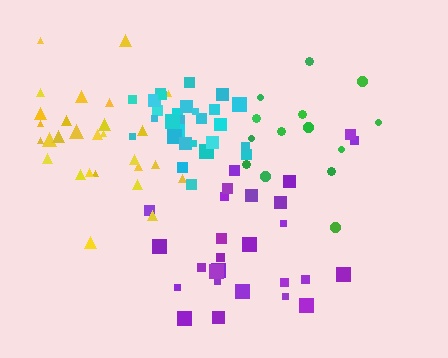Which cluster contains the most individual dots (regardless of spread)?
Yellow (30).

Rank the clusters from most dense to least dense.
cyan, yellow, purple, green.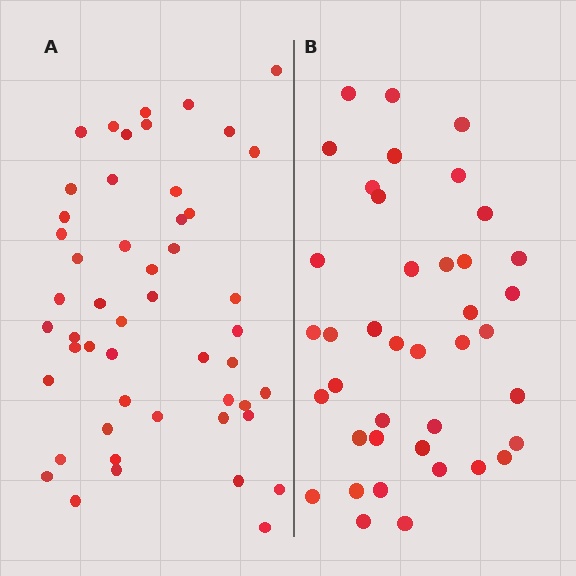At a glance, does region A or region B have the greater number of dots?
Region A (the left region) has more dots.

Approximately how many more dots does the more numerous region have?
Region A has roughly 10 or so more dots than region B.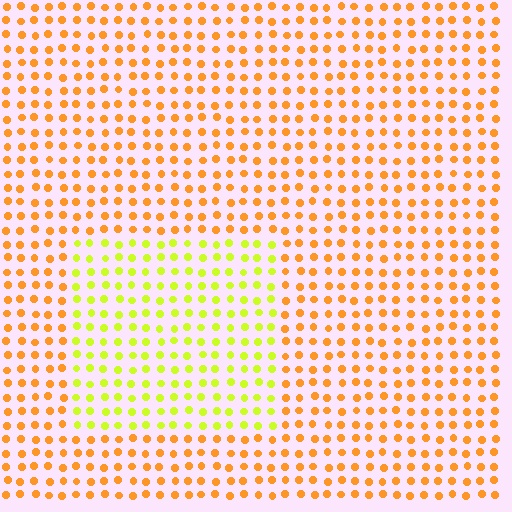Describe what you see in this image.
The image is filled with small orange elements in a uniform arrangement. A rectangle-shaped region is visible where the elements are tinted to a slightly different hue, forming a subtle color boundary.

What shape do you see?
I see a rectangle.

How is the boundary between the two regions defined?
The boundary is defined purely by a slight shift in hue (about 43 degrees). Spacing, size, and orientation are identical on both sides.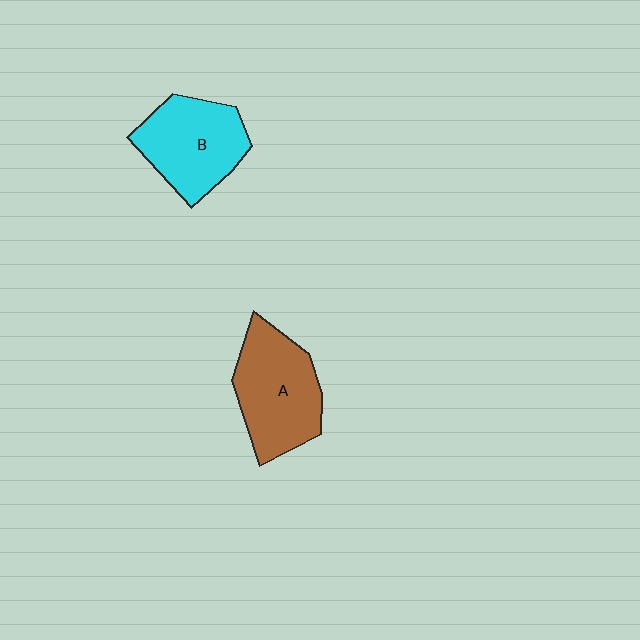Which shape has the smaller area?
Shape B (cyan).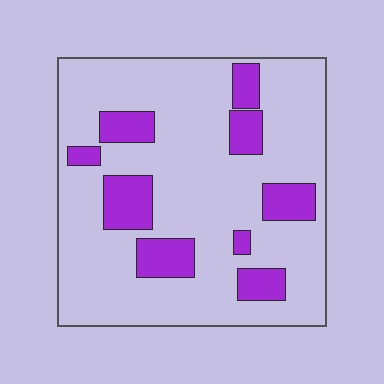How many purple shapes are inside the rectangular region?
9.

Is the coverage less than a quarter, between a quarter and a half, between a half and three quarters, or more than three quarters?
Less than a quarter.